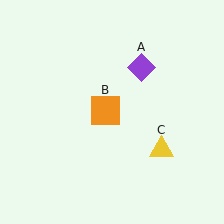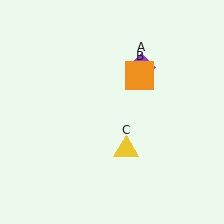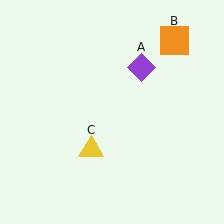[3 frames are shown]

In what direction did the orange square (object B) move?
The orange square (object B) moved up and to the right.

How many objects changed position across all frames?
2 objects changed position: orange square (object B), yellow triangle (object C).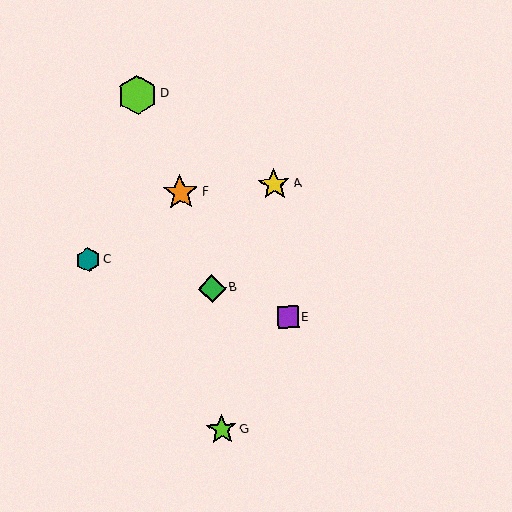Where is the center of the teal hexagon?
The center of the teal hexagon is at (88, 260).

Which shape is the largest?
The lime hexagon (labeled D) is the largest.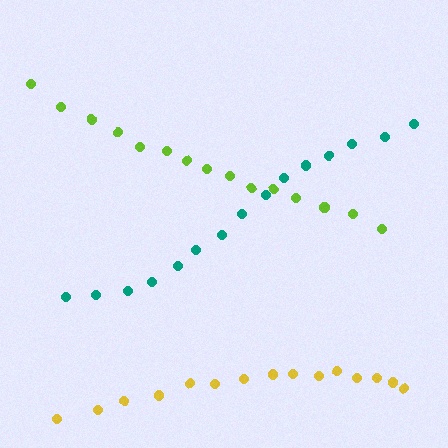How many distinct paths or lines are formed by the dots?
There are 3 distinct paths.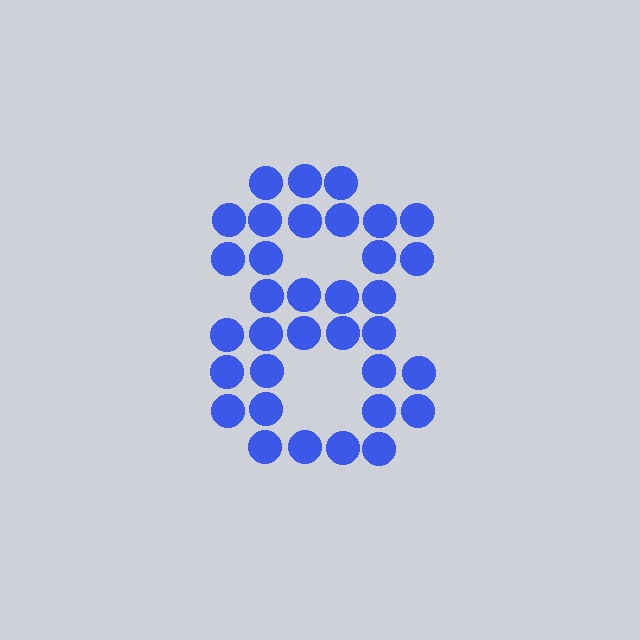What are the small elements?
The small elements are circles.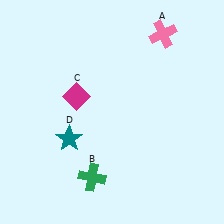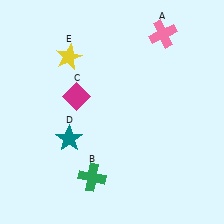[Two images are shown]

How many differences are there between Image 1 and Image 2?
There is 1 difference between the two images.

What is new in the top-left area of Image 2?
A yellow star (E) was added in the top-left area of Image 2.